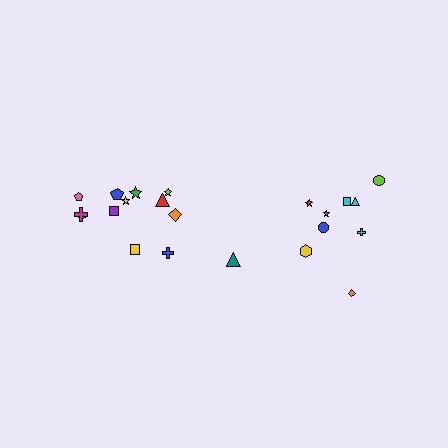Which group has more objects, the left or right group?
The left group.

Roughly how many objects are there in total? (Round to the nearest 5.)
Roughly 20 objects in total.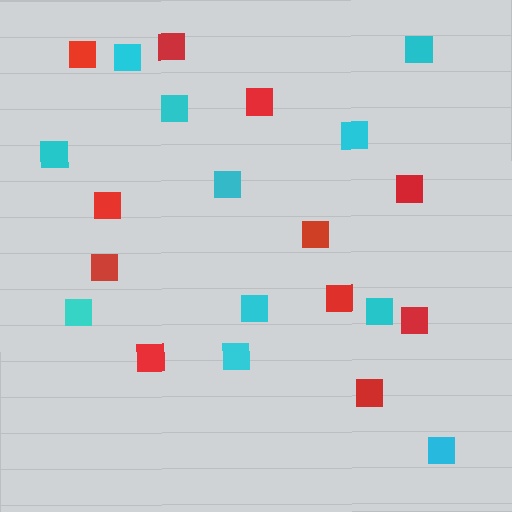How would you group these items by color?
There are 2 groups: one group of cyan squares (11) and one group of red squares (11).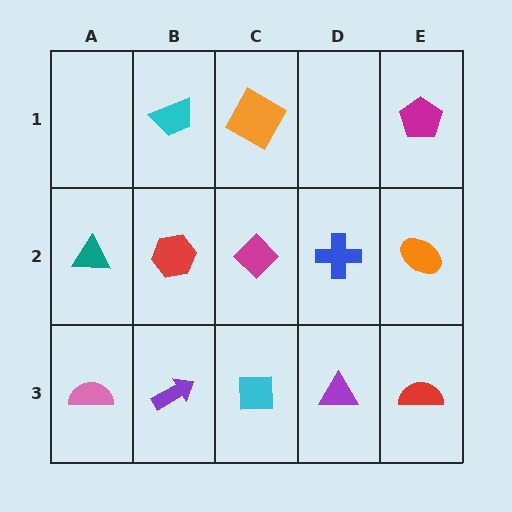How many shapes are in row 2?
5 shapes.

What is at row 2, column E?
An orange ellipse.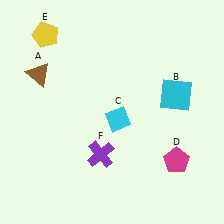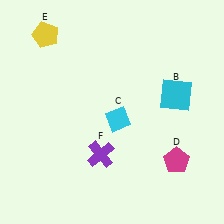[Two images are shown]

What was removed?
The brown triangle (A) was removed in Image 2.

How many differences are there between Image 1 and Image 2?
There is 1 difference between the two images.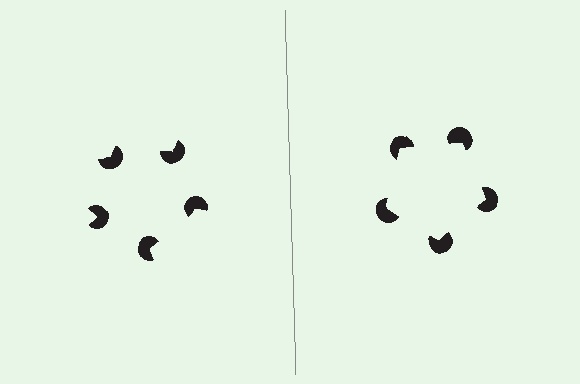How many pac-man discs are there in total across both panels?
10 — 5 on each side.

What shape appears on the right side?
An illusory pentagon.